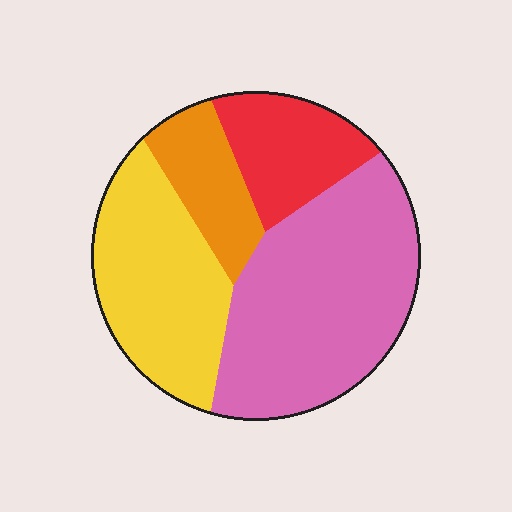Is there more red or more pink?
Pink.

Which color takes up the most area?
Pink, at roughly 45%.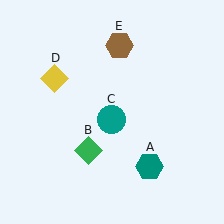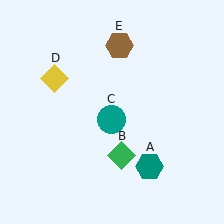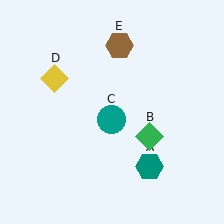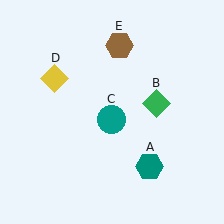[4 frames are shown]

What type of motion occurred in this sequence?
The green diamond (object B) rotated counterclockwise around the center of the scene.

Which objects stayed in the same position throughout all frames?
Teal hexagon (object A) and teal circle (object C) and yellow diamond (object D) and brown hexagon (object E) remained stationary.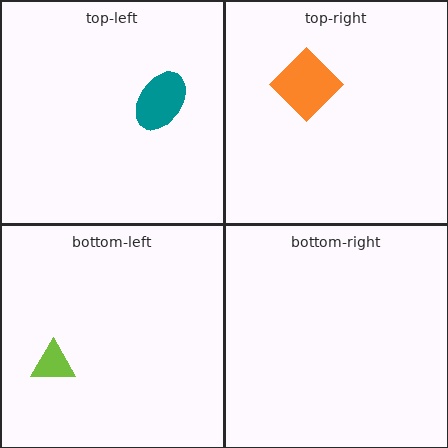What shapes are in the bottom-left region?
The lime triangle.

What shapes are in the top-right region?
The orange diamond.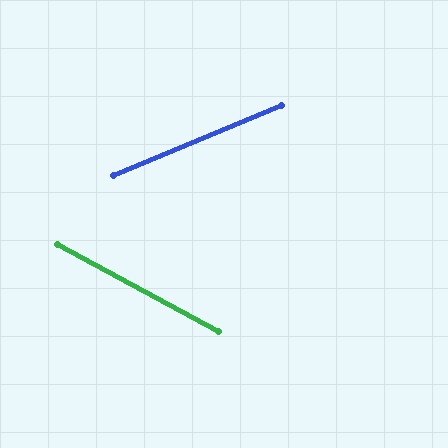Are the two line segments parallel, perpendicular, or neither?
Neither parallel nor perpendicular — they differ by about 51°.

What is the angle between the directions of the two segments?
Approximately 51 degrees.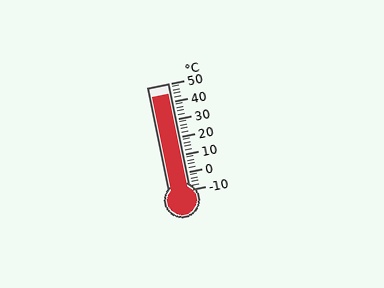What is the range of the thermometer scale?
The thermometer scale ranges from -10°C to 50°C.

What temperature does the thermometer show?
The thermometer shows approximately 44°C.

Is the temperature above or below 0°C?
The temperature is above 0°C.